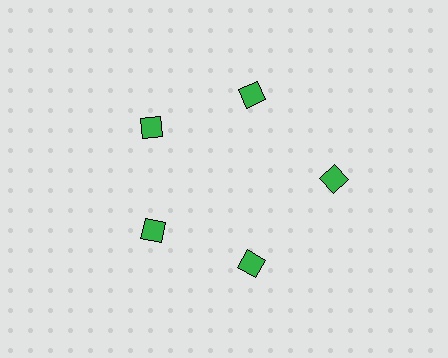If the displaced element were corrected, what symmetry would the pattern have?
It would have 5-fold rotational symmetry — the pattern would map onto itself every 72 degrees.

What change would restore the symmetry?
The symmetry would be restored by moving it inward, back onto the ring so that all 5 squares sit at equal angles and equal distance from the center.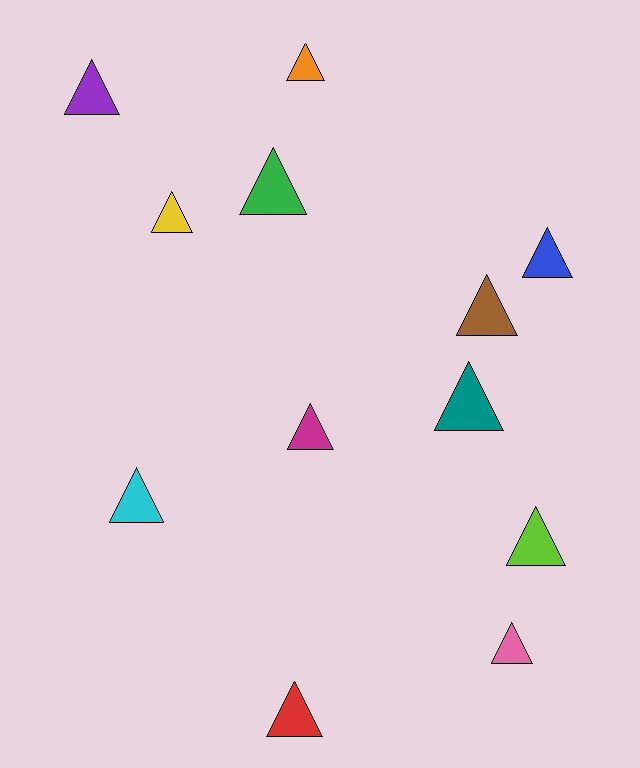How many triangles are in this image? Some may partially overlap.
There are 12 triangles.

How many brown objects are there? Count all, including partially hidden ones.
There is 1 brown object.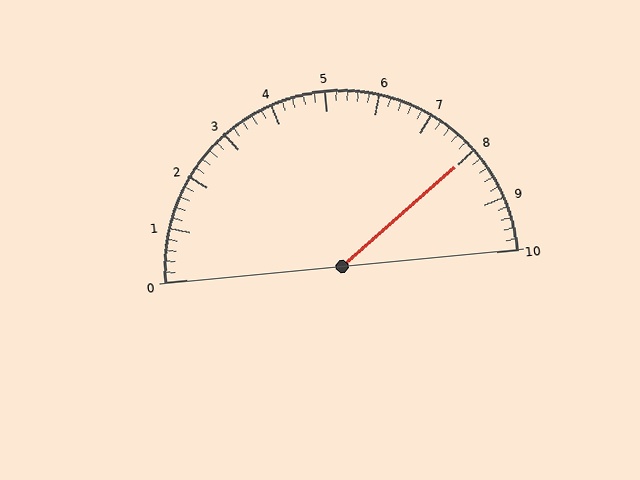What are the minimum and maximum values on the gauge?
The gauge ranges from 0 to 10.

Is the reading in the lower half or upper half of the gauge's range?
The reading is in the upper half of the range (0 to 10).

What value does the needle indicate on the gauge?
The needle indicates approximately 8.0.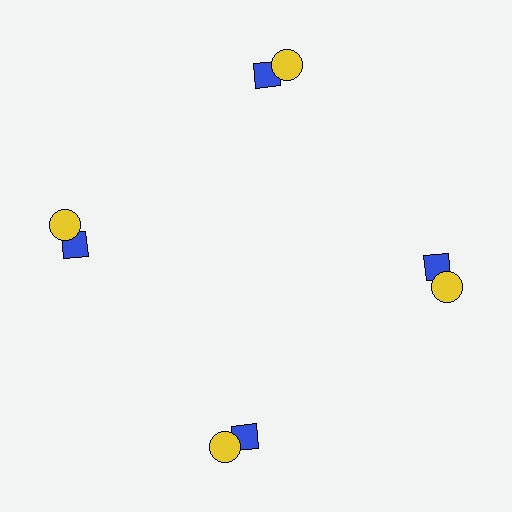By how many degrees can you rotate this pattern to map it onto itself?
The pattern maps onto itself every 90 degrees of rotation.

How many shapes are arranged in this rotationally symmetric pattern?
There are 8 shapes, arranged in 4 groups of 2.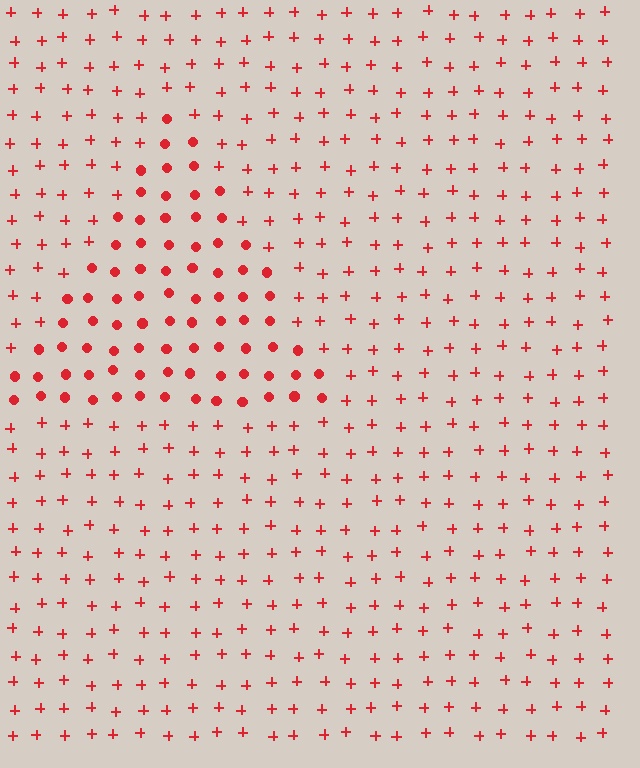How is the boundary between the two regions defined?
The boundary is defined by a change in element shape: circles inside vs. plus signs outside. All elements share the same color and spacing.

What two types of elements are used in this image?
The image uses circles inside the triangle region and plus signs outside it.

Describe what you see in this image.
The image is filled with small red elements arranged in a uniform grid. A triangle-shaped region contains circles, while the surrounding area contains plus signs. The boundary is defined purely by the change in element shape.